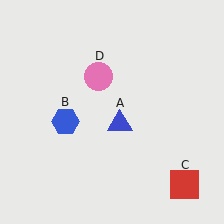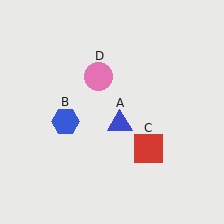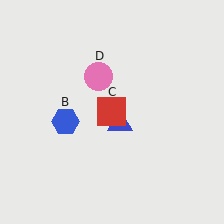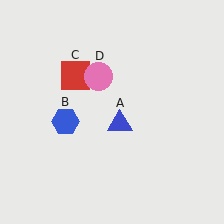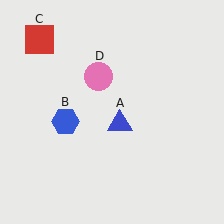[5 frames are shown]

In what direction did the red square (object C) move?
The red square (object C) moved up and to the left.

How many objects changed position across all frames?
1 object changed position: red square (object C).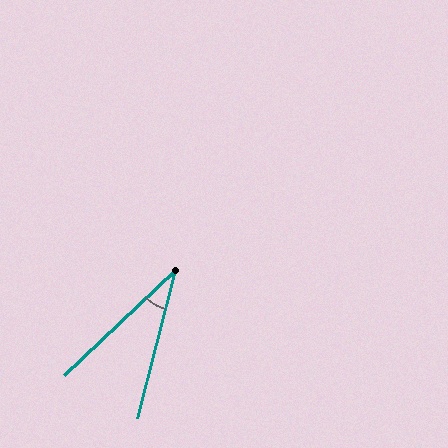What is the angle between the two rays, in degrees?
Approximately 32 degrees.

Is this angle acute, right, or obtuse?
It is acute.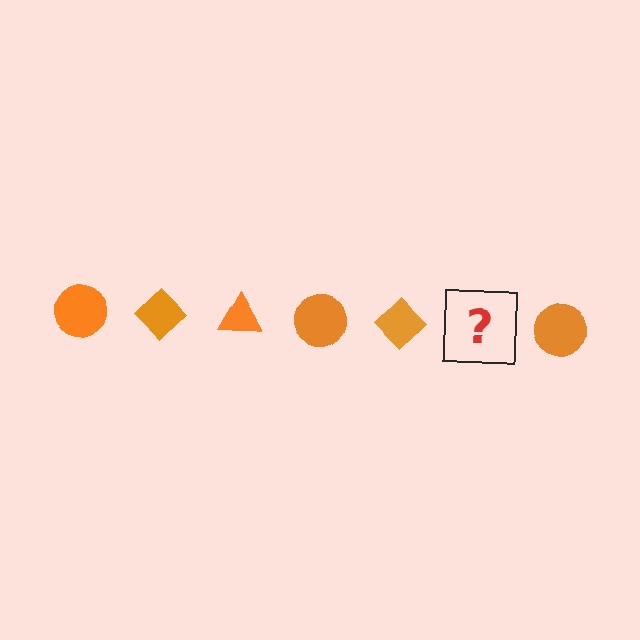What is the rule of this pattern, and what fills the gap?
The rule is that the pattern cycles through circle, diamond, triangle shapes in orange. The gap should be filled with an orange triangle.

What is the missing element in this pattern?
The missing element is an orange triangle.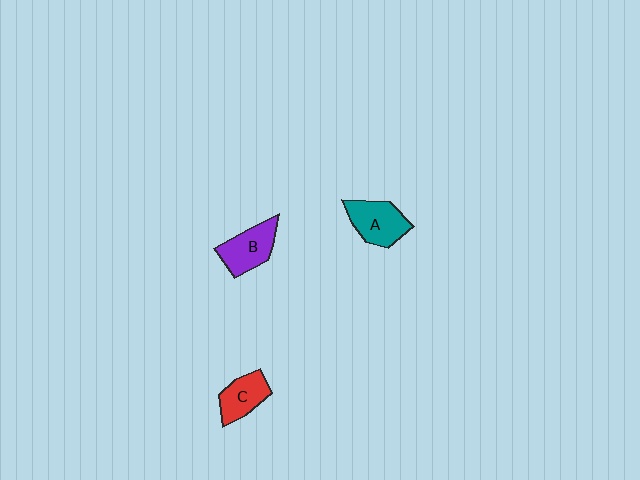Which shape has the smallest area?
Shape C (red).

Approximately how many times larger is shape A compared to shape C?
Approximately 1.3 times.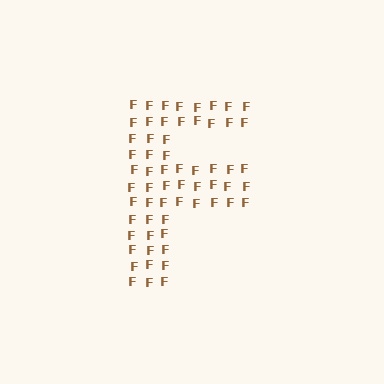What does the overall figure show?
The overall figure shows the letter F.